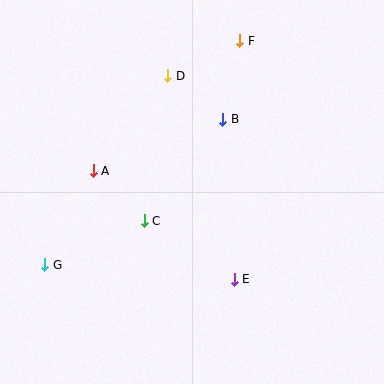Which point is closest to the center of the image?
Point C at (144, 221) is closest to the center.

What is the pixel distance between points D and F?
The distance between D and F is 80 pixels.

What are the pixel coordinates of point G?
Point G is at (45, 265).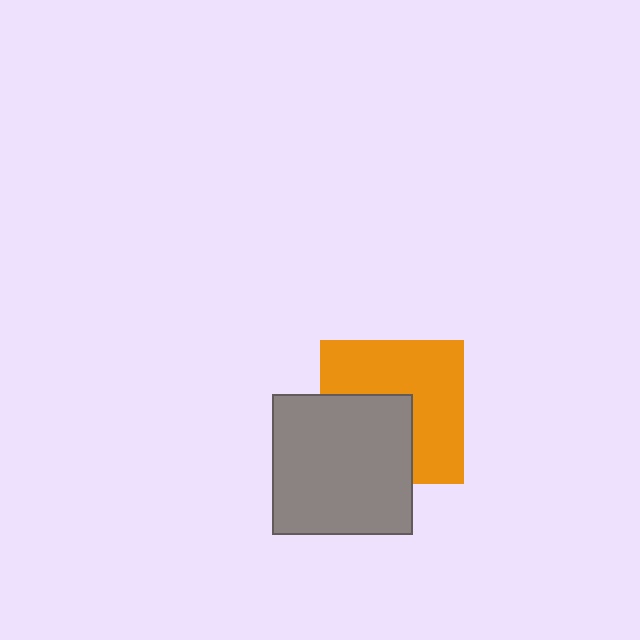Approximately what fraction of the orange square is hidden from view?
Roughly 41% of the orange square is hidden behind the gray square.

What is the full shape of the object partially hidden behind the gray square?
The partially hidden object is an orange square.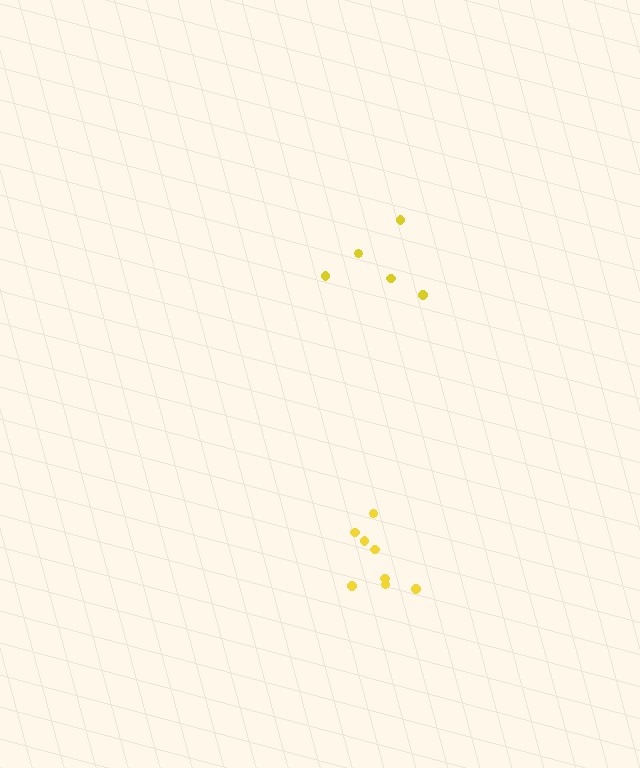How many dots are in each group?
Group 1: 5 dots, Group 2: 8 dots (13 total).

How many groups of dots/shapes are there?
There are 2 groups.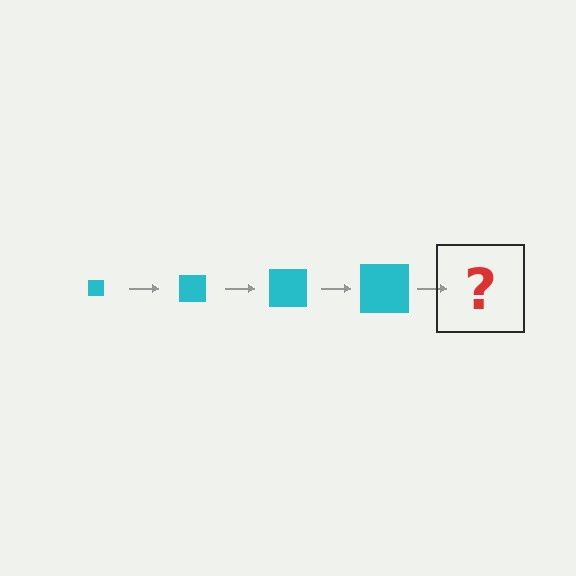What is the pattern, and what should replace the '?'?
The pattern is that the square gets progressively larger each step. The '?' should be a cyan square, larger than the previous one.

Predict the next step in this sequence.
The next step is a cyan square, larger than the previous one.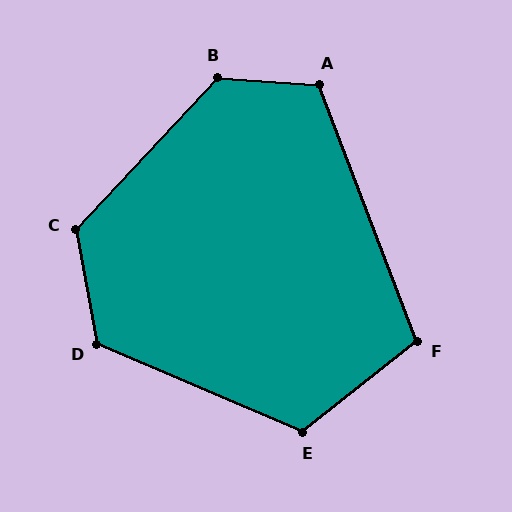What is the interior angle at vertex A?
Approximately 115 degrees (obtuse).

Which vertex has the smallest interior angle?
F, at approximately 108 degrees.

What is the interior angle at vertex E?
Approximately 119 degrees (obtuse).